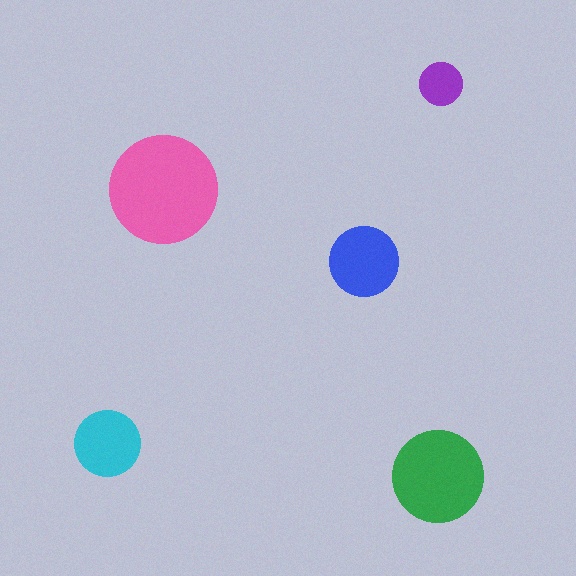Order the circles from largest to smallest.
the pink one, the green one, the blue one, the cyan one, the purple one.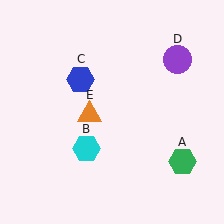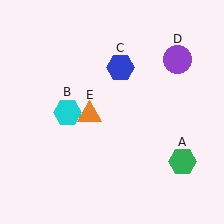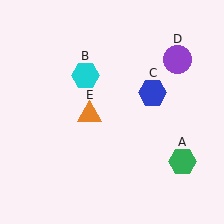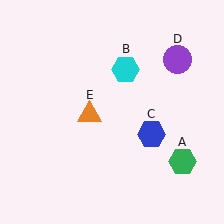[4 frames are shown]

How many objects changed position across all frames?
2 objects changed position: cyan hexagon (object B), blue hexagon (object C).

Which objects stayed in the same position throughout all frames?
Green hexagon (object A) and purple circle (object D) and orange triangle (object E) remained stationary.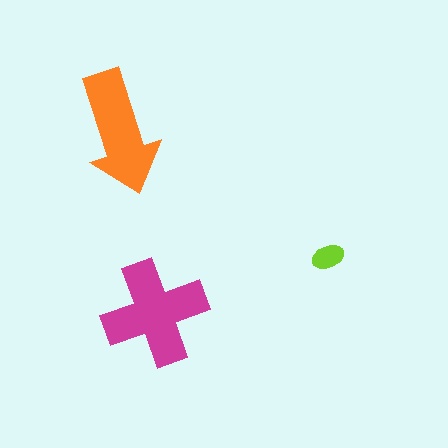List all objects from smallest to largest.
The lime ellipse, the orange arrow, the magenta cross.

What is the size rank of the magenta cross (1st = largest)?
1st.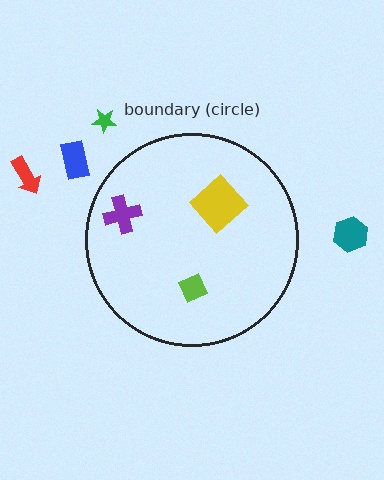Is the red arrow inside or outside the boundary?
Outside.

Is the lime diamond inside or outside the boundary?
Inside.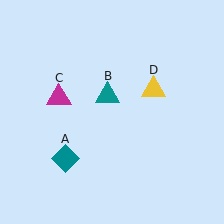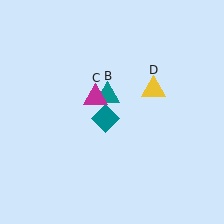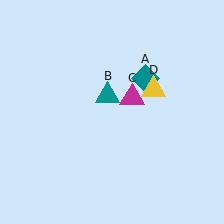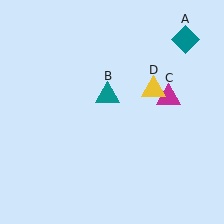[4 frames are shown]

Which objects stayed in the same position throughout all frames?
Teal triangle (object B) and yellow triangle (object D) remained stationary.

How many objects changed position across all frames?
2 objects changed position: teal diamond (object A), magenta triangle (object C).